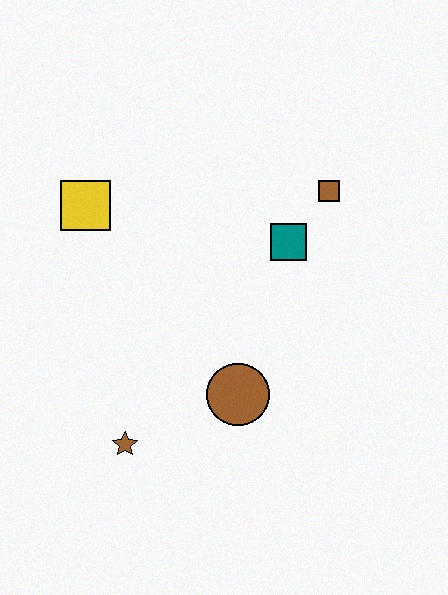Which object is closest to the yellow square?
The teal square is closest to the yellow square.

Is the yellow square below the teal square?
No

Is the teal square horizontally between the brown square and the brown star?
Yes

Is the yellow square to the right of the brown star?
No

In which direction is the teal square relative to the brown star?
The teal square is above the brown star.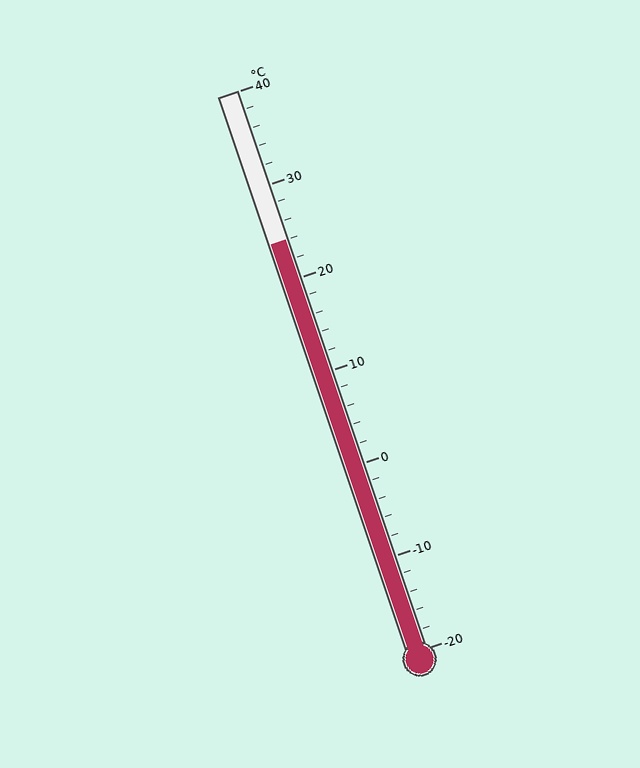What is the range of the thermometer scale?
The thermometer scale ranges from -20°C to 40°C.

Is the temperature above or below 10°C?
The temperature is above 10°C.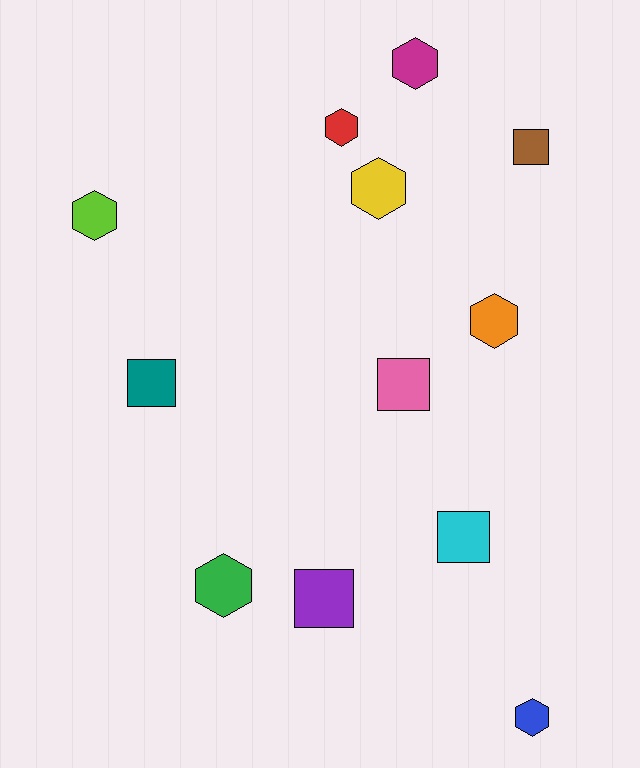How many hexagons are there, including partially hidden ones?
There are 7 hexagons.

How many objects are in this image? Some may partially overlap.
There are 12 objects.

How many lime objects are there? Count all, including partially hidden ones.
There is 1 lime object.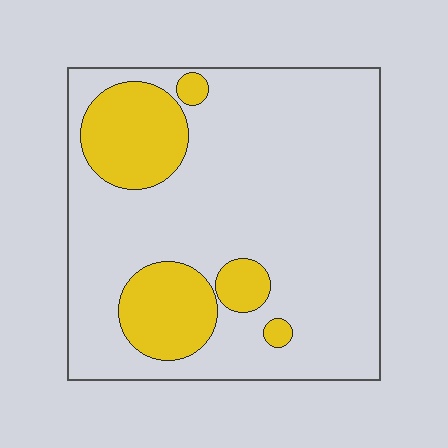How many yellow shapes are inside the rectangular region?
5.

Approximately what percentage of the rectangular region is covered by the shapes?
Approximately 20%.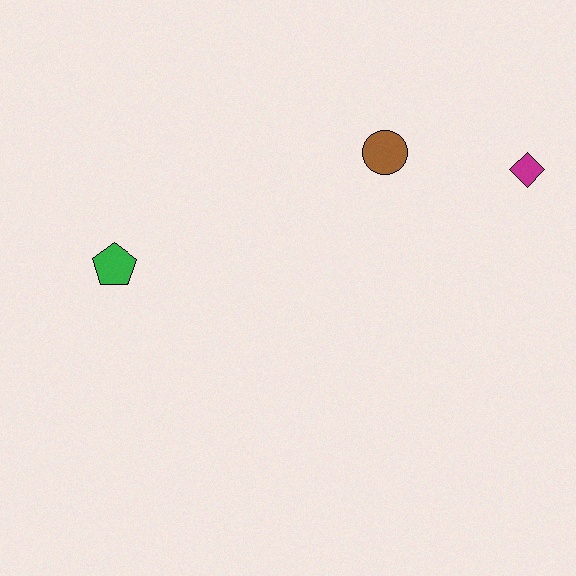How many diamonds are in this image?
There is 1 diamond.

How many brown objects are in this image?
There is 1 brown object.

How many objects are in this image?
There are 3 objects.